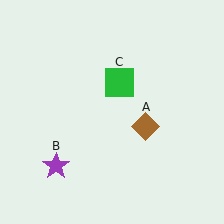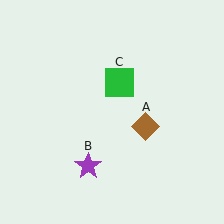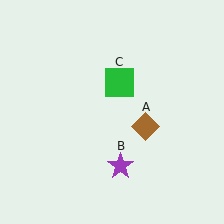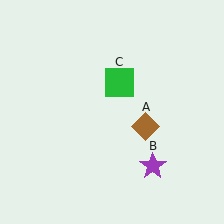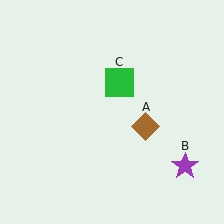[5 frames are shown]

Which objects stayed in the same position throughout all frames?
Brown diamond (object A) and green square (object C) remained stationary.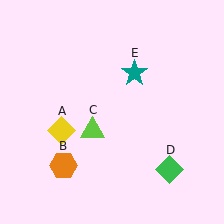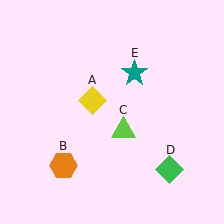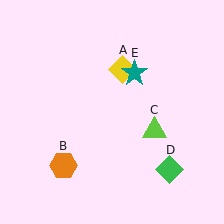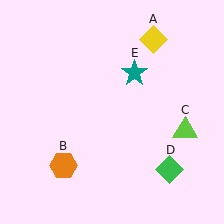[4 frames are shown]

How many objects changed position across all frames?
2 objects changed position: yellow diamond (object A), lime triangle (object C).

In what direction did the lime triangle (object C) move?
The lime triangle (object C) moved right.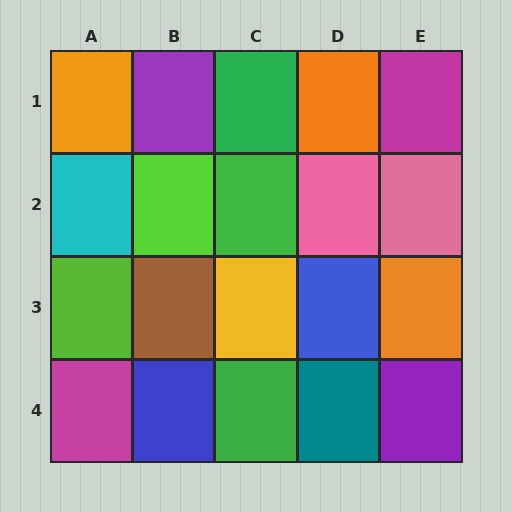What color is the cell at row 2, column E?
Pink.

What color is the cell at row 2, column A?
Cyan.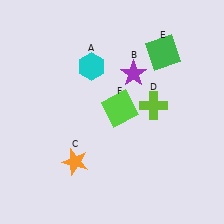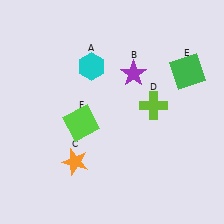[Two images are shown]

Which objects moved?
The objects that moved are: the green square (E), the lime square (F).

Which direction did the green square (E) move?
The green square (E) moved right.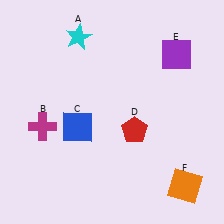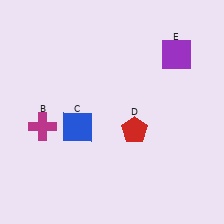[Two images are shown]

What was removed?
The orange square (F), the cyan star (A) were removed in Image 2.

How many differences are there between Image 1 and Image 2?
There are 2 differences between the two images.